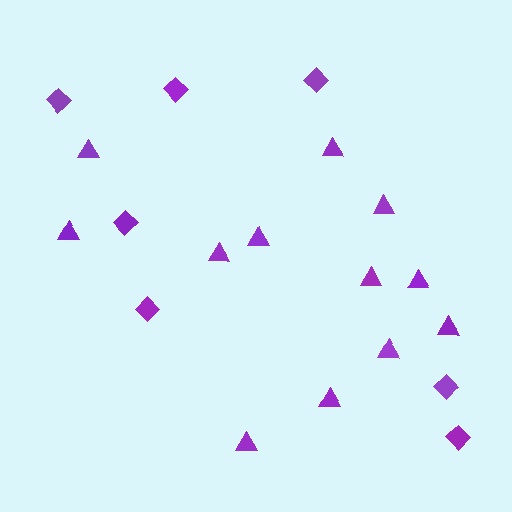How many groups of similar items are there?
There are 2 groups: one group of triangles (12) and one group of diamonds (7).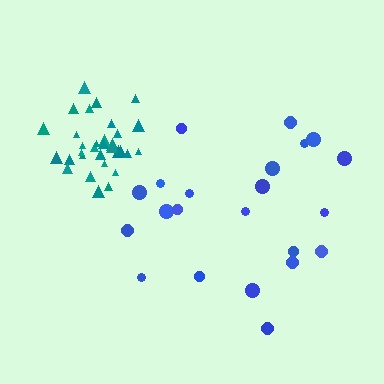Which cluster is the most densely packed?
Teal.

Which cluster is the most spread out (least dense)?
Blue.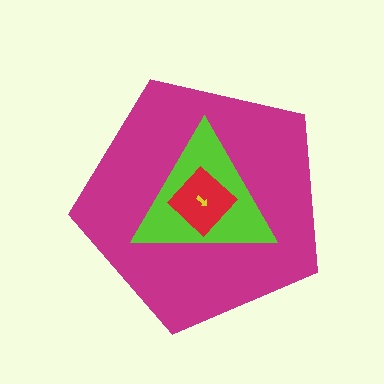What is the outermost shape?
The magenta pentagon.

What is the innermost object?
The yellow arrow.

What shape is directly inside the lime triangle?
The red diamond.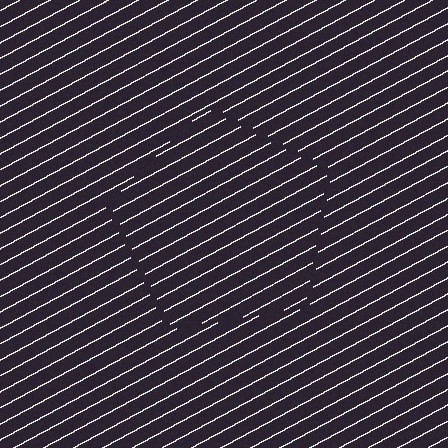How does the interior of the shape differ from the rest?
The interior of the shape contains the same grating, shifted by half a period — the contour is defined by the phase discontinuity where line-ends from the inner and outer gratings abut.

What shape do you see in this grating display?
An illusory pentagon. The interior of the shape contains the same grating, shifted by half a period — the contour is defined by the phase discontinuity where line-ends from the inner and outer gratings abut.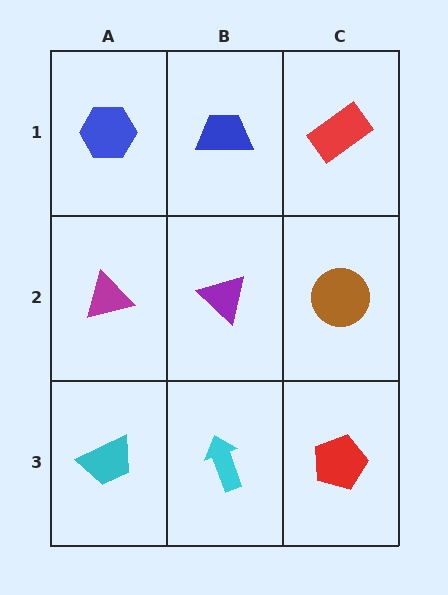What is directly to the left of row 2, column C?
A purple triangle.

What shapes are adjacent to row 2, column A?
A blue hexagon (row 1, column A), a cyan trapezoid (row 3, column A), a purple triangle (row 2, column B).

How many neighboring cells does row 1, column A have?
2.